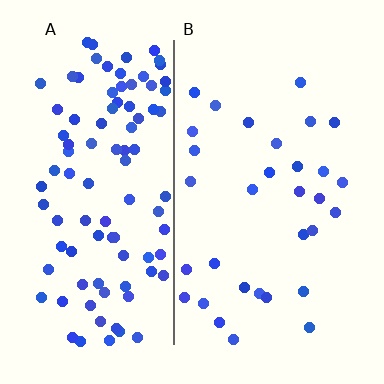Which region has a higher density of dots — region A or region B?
A (the left).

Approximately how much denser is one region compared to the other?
Approximately 3.1× — region A over region B.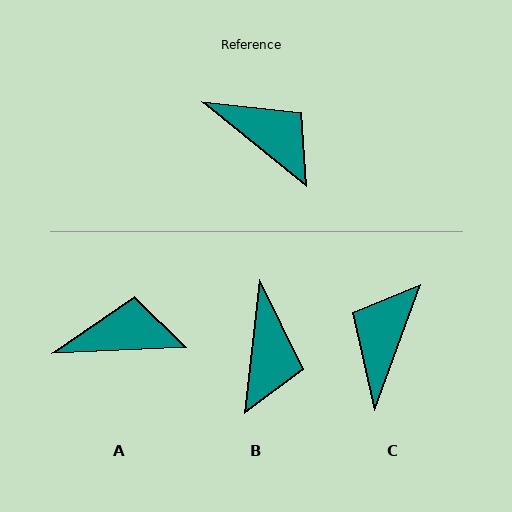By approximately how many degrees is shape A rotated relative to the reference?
Approximately 41 degrees counter-clockwise.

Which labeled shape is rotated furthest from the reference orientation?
C, about 109 degrees away.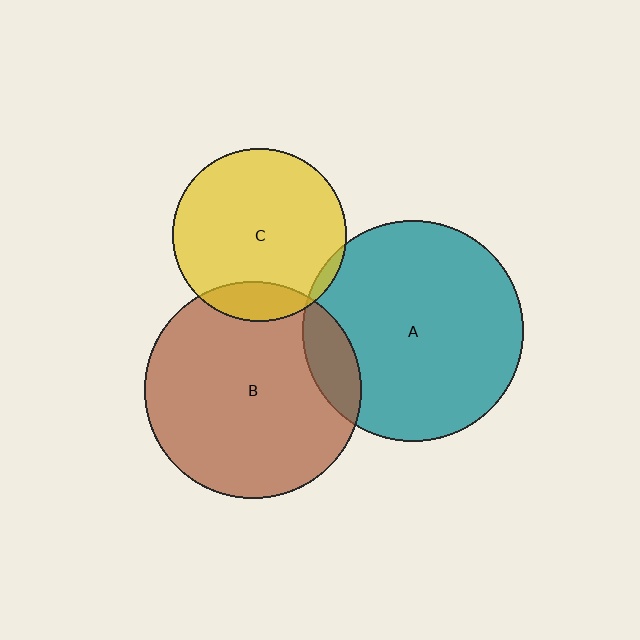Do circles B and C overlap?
Yes.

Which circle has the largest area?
Circle A (teal).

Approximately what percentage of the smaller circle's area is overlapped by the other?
Approximately 15%.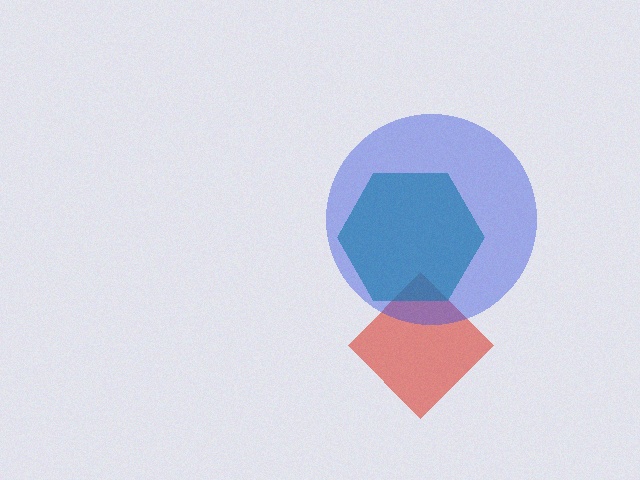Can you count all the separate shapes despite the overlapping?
Yes, there are 3 separate shapes.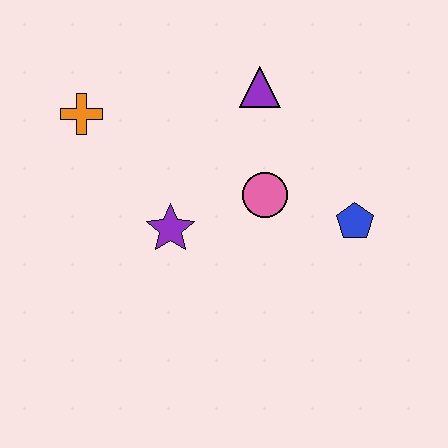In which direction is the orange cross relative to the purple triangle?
The orange cross is to the left of the purple triangle.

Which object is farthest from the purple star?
The blue pentagon is farthest from the purple star.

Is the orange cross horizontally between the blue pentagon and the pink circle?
No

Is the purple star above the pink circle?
No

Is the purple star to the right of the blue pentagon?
No